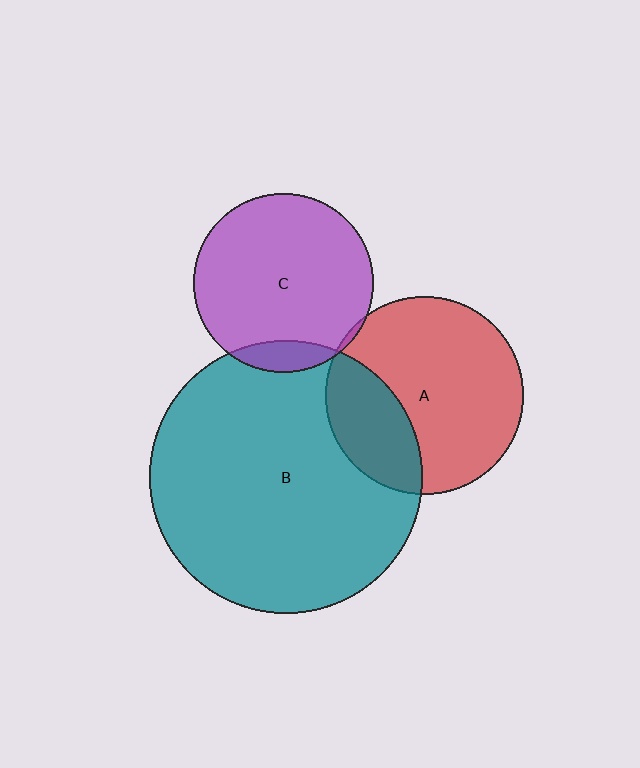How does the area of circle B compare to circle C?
Approximately 2.3 times.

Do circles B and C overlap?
Yes.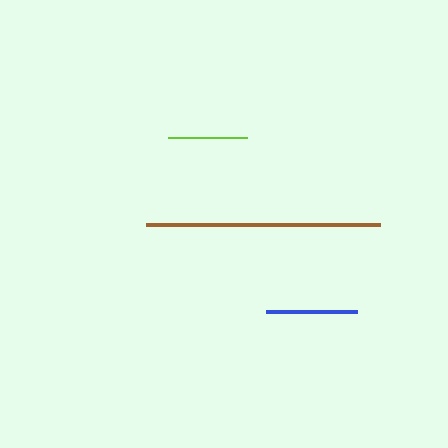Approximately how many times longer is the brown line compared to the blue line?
The brown line is approximately 2.6 times the length of the blue line.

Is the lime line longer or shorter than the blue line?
The blue line is longer than the lime line.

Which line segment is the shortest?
The lime line is the shortest at approximately 80 pixels.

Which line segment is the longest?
The brown line is the longest at approximately 234 pixels.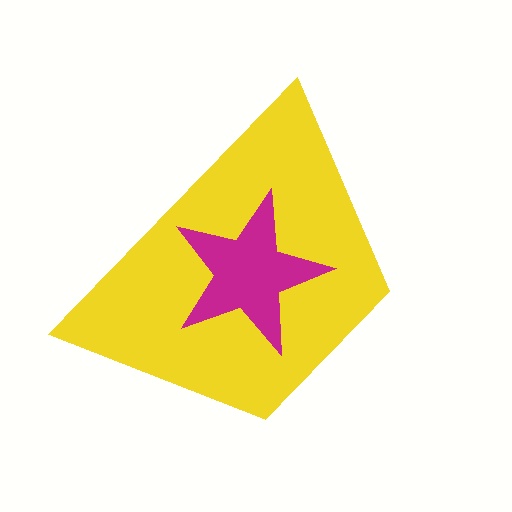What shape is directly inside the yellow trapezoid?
The magenta star.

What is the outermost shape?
The yellow trapezoid.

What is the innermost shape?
The magenta star.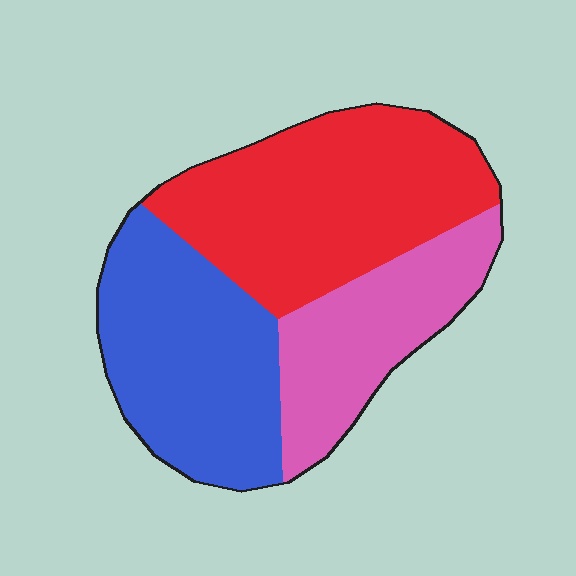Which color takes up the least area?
Pink, at roughly 25%.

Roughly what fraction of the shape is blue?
Blue covers about 35% of the shape.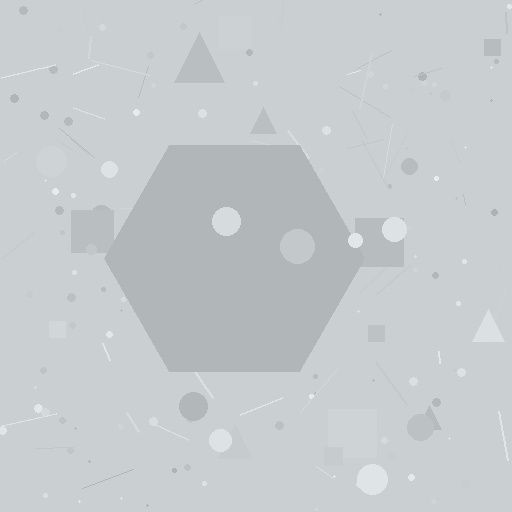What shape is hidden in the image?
A hexagon is hidden in the image.